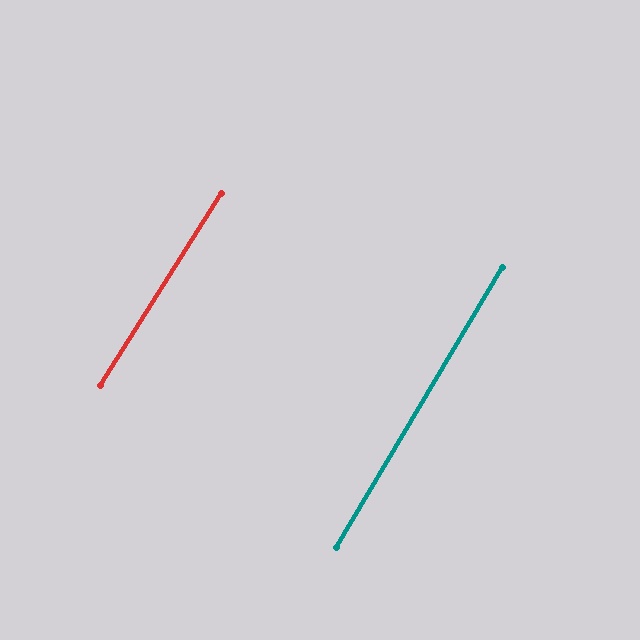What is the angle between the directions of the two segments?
Approximately 1 degree.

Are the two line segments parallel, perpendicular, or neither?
Parallel — their directions differ by only 1.4°.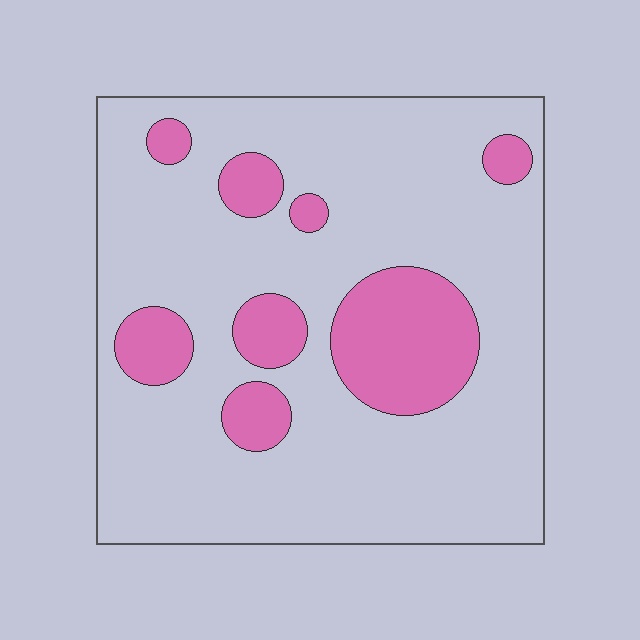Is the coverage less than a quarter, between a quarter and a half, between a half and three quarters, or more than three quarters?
Less than a quarter.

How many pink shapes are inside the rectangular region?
8.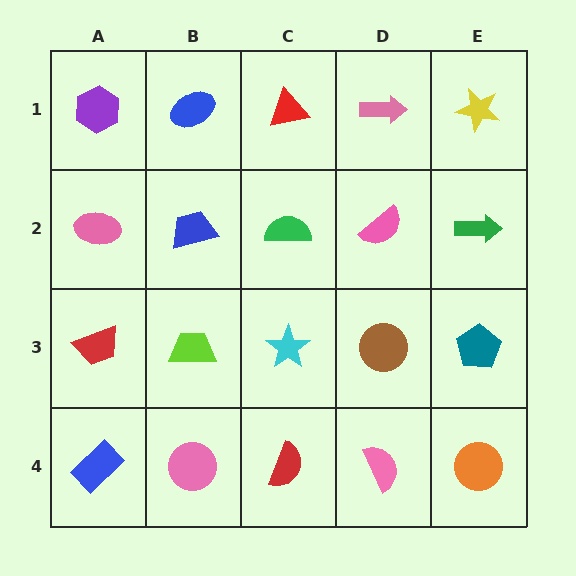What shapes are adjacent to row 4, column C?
A cyan star (row 3, column C), a pink circle (row 4, column B), a pink semicircle (row 4, column D).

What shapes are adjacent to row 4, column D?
A brown circle (row 3, column D), a red semicircle (row 4, column C), an orange circle (row 4, column E).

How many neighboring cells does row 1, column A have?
2.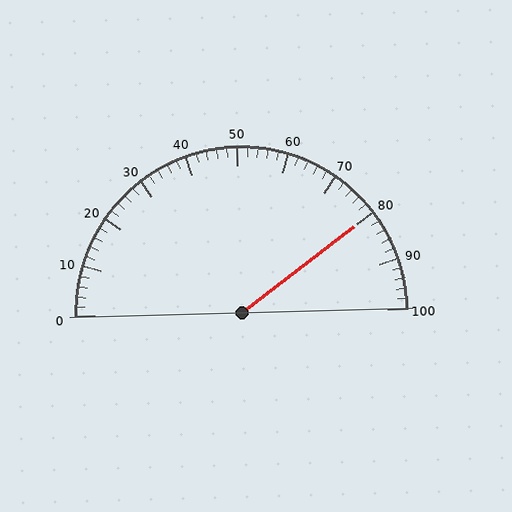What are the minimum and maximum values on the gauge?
The gauge ranges from 0 to 100.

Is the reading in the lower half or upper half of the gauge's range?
The reading is in the upper half of the range (0 to 100).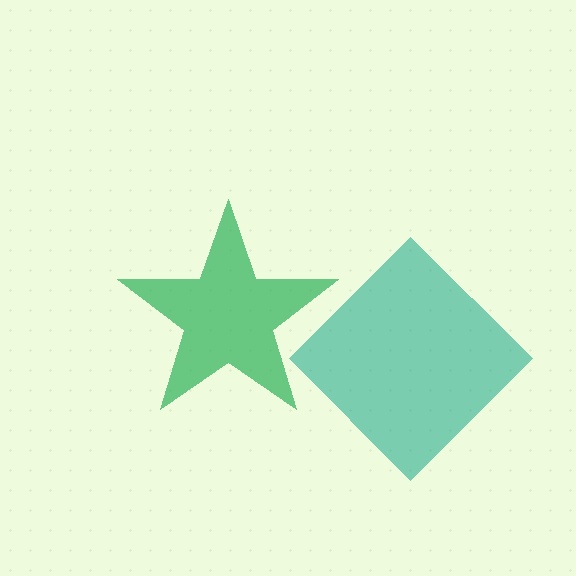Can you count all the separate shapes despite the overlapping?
Yes, there are 2 separate shapes.